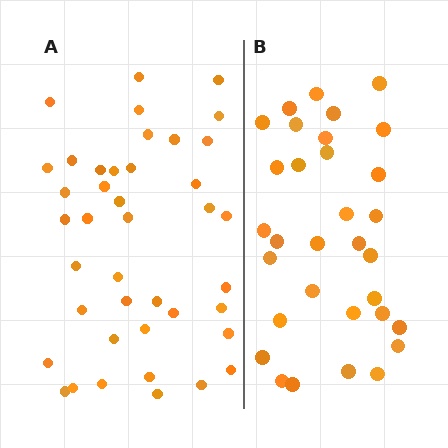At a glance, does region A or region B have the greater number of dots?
Region A (the left region) has more dots.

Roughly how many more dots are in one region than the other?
Region A has roughly 8 or so more dots than region B.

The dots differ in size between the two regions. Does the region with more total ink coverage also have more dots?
No. Region B has more total ink coverage because its dots are larger, but region A actually contains more individual dots. Total area can be misleading — the number of items is what matters here.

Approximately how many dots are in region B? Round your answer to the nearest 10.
About 30 dots. (The exact count is 32, which rounds to 30.)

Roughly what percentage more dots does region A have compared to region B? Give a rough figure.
About 30% more.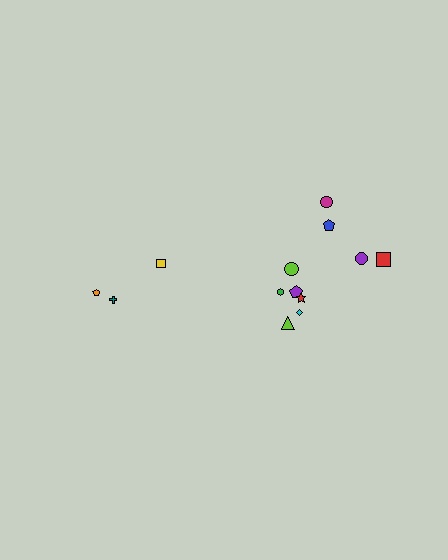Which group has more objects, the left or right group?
The right group.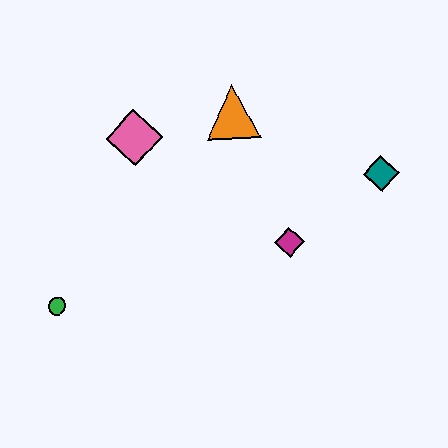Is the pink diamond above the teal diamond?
Yes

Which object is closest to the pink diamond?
The orange triangle is closest to the pink diamond.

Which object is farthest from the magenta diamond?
The green circle is farthest from the magenta diamond.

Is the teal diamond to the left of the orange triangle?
No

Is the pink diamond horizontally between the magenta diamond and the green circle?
Yes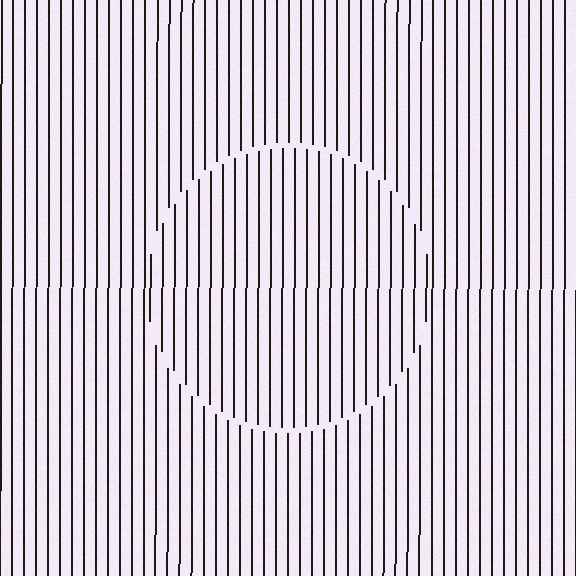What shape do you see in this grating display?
An illusory circle. The interior of the shape contains the same grating, shifted by half a period — the contour is defined by the phase discontinuity where line-ends from the inner and outer gratings abut.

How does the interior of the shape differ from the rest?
The interior of the shape contains the same grating, shifted by half a period — the contour is defined by the phase discontinuity where line-ends from the inner and outer gratings abut.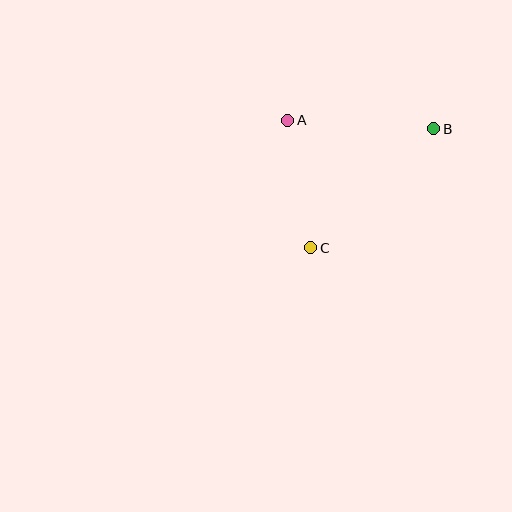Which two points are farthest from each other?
Points B and C are farthest from each other.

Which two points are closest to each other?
Points A and C are closest to each other.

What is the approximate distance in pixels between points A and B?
The distance between A and B is approximately 146 pixels.